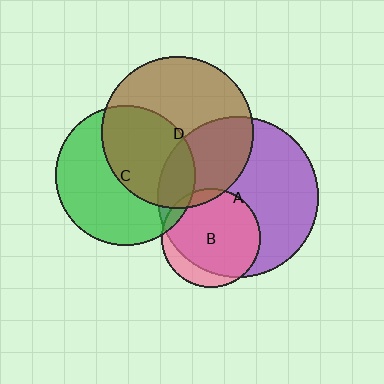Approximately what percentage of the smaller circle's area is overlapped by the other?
Approximately 35%.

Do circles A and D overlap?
Yes.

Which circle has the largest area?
Circle A (purple).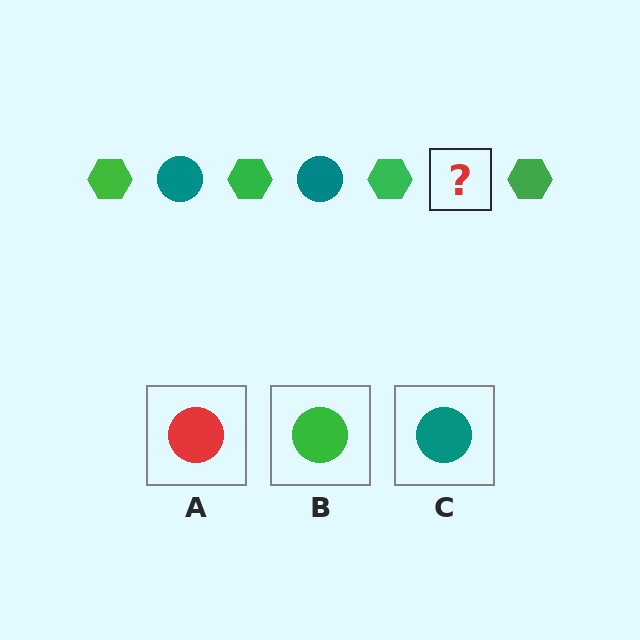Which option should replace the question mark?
Option C.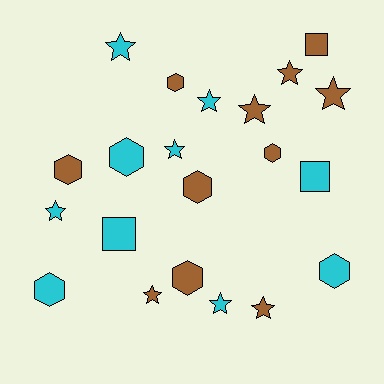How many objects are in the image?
There are 21 objects.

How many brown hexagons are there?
There are 5 brown hexagons.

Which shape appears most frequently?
Star, with 10 objects.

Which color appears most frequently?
Brown, with 11 objects.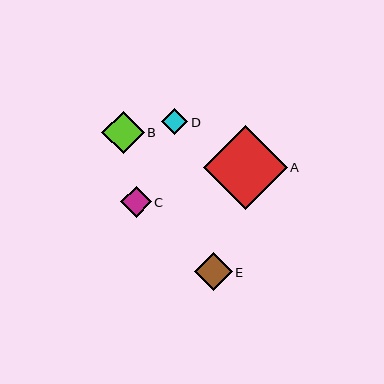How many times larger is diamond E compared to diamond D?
Diamond E is approximately 1.5 times the size of diamond D.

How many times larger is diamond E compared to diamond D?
Diamond E is approximately 1.5 times the size of diamond D.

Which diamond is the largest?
Diamond A is the largest with a size of approximately 84 pixels.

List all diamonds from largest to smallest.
From largest to smallest: A, B, E, C, D.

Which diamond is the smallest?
Diamond D is the smallest with a size of approximately 26 pixels.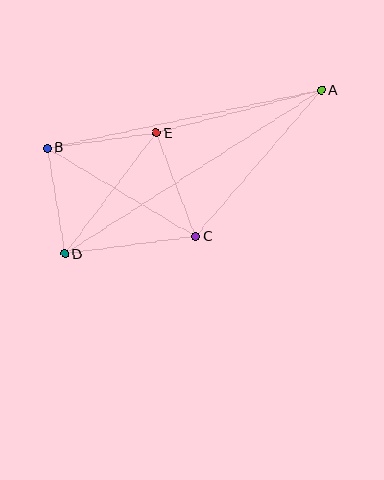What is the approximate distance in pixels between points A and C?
The distance between A and C is approximately 193 pixels.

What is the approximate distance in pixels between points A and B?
The distance between A and B is approximately 280 pixels.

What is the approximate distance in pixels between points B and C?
The distance between B and C is approximately 173 pixels.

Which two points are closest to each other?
Points B and D are closest to each other.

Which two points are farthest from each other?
Points A and D are farthest from each other.